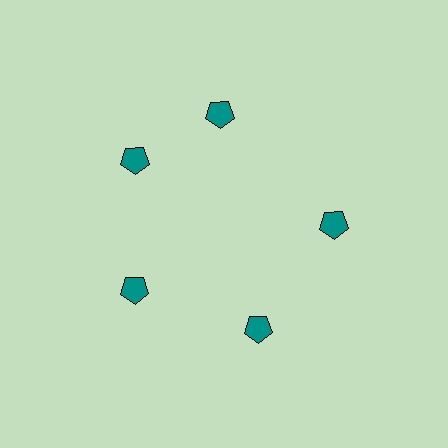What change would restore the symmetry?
The symmetry would be restored by rotating it back into even spacing with its neighbors so that all 5 pentagons sit at equal angles and equal distance from the center.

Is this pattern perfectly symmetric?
No. The 5 teal pentagons are arranged in a ring, but one element near the 1 o'clock position is rotated out of alignment along the ring, breaking the 5-fold rotational symmetry.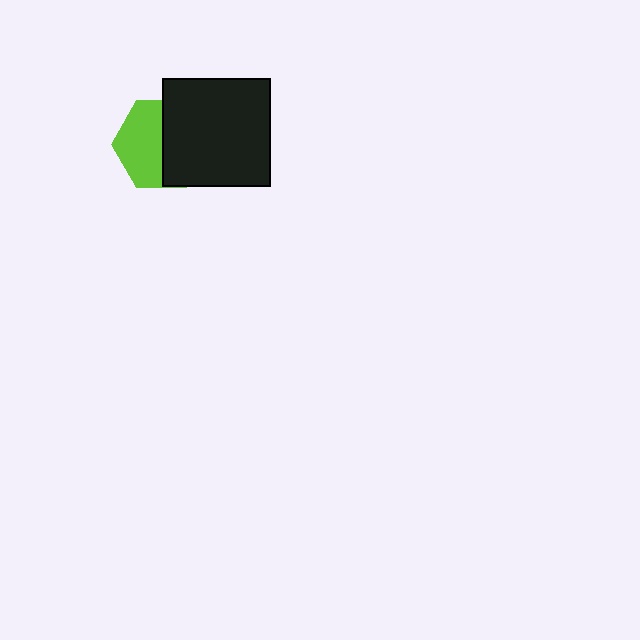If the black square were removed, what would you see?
You would see the complete lime hexagon.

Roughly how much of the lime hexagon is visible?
About half of it is visible (roughly 50%).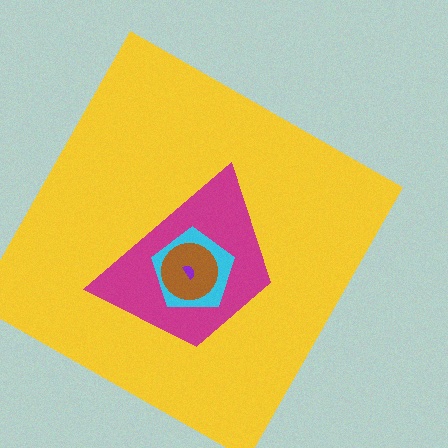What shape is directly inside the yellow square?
The magenta trapezoid.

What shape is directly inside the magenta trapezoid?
The cyan pentagon.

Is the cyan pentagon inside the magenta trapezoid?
Yes.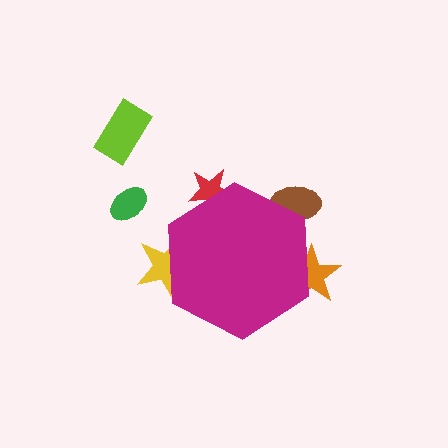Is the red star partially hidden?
Yes, the red star is partially hidden behind the magenta hexagon.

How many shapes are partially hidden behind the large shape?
4 shapes are partially hidden.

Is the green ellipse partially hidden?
No, the green ellipse is fully visible.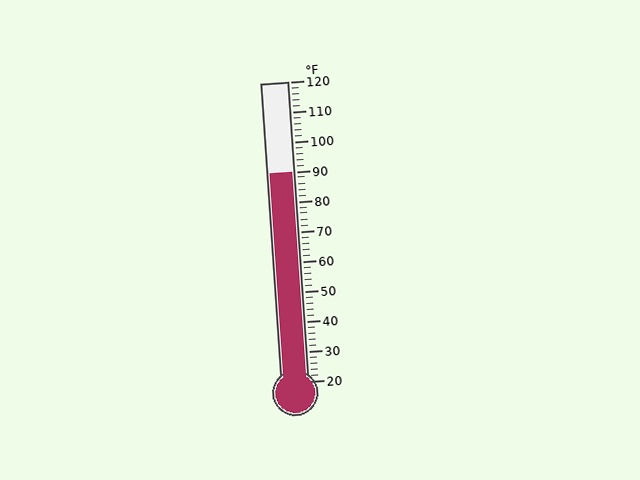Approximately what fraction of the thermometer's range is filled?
The thermometer is filled to approximately 70% of its range.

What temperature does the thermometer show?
The thermometer shows approximately 90°F.